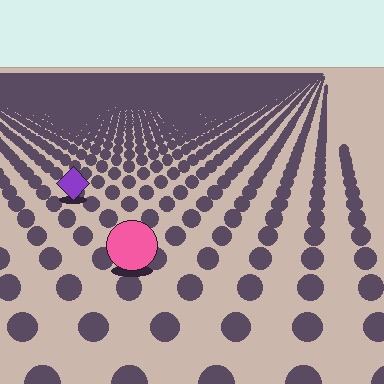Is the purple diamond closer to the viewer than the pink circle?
No. The pink circle is closer — you can tell from the texture gradient: the ground texture is coarser near it.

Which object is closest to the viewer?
The pink circle is closest. The texture marks near it are larger and more spread out.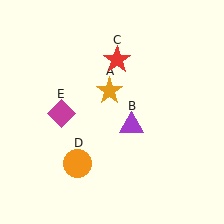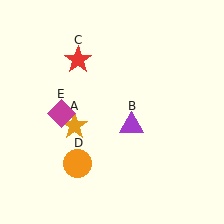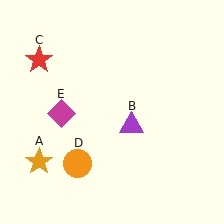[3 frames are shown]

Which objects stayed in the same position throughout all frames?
Purple triangle (object B) and orange circle (object D) and magenta diamond (object E) remained stationary.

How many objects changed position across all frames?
2 objects changed position: orange star (object A), red star (object C).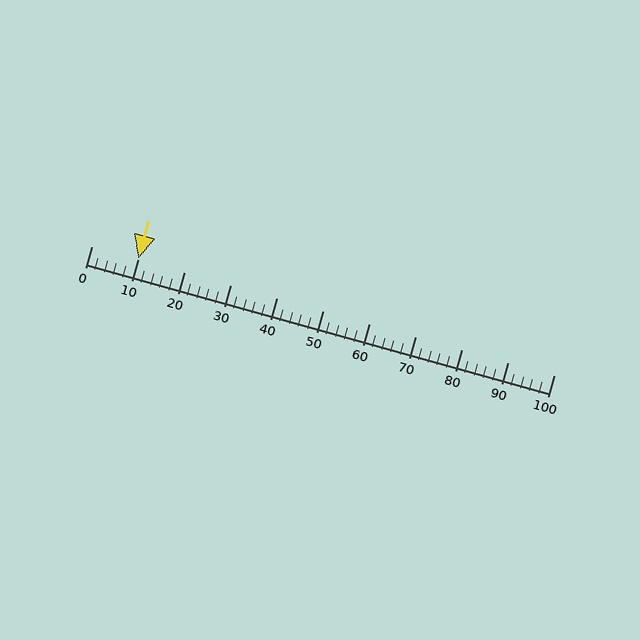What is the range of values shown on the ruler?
The ruler shows values from 0 to 100.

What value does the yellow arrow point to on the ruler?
The yellow arrow points to approximately 10.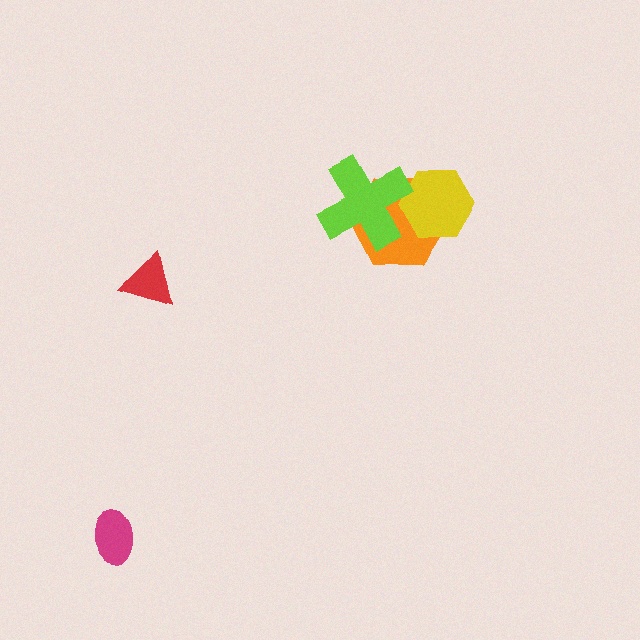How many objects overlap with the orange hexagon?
2 objects overlap with the orange hexagon.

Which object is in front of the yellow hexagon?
The lime cross is in front of the yellow hexagon.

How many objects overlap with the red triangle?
0 objects overlap with the red triangle.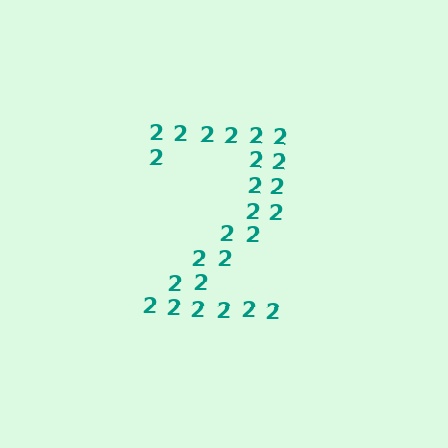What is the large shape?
The large shape is the digit 2.